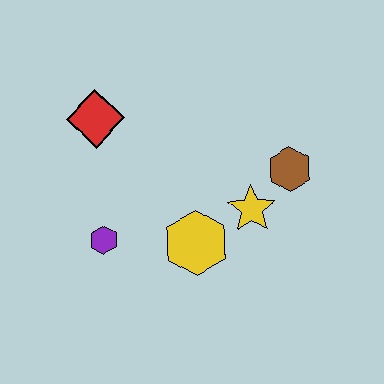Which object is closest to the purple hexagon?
The yellow hexagon is closest to the purple hexagon.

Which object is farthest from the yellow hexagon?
The red diamond is farthest from the yellow hexagon.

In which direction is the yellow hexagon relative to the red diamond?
The yellow hexagon is below the red diamond.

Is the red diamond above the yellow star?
Yes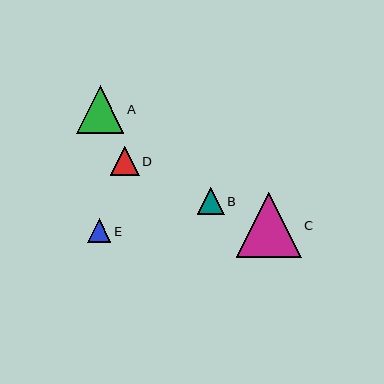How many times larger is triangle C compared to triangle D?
Triangle C is approximately 2.3 times the size of triangle D.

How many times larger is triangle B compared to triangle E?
Triangle B is approximately 1.2 times the size of triangle E.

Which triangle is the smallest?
Triangle E is the smallest with a size of approximately 23 pixels.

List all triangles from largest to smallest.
From largest to smallest: C, A, D, B, E.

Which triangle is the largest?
Triangle C is the largest with a size of approximately 65 pixels.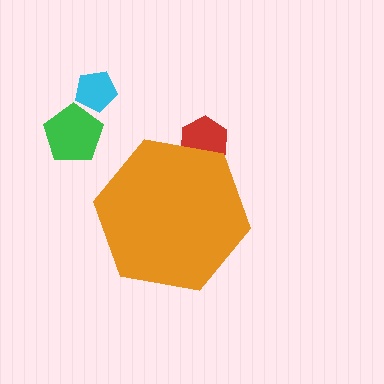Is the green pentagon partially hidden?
No, the green pentagon is fully visible.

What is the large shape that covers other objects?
An orange hexagon.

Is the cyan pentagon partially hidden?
No, the cyan pentagon is fully visible.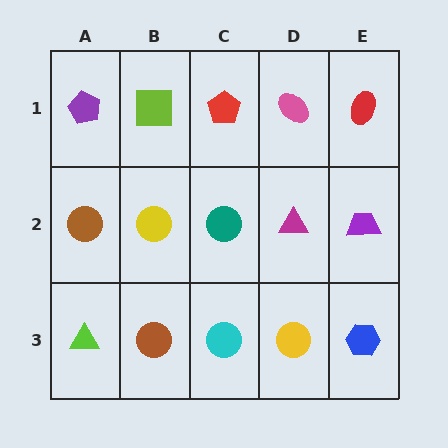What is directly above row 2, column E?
A red ellipse.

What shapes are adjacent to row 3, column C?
A teal circle (row 2, column C), a brown circle (row 3, column B), a yellow circle (row 3, column D).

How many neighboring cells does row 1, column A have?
2.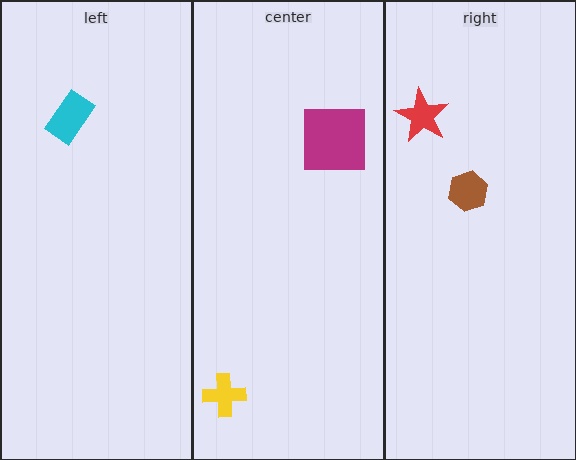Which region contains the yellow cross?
The center region.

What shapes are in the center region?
The magenta square, the yellow cross.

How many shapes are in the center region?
2.